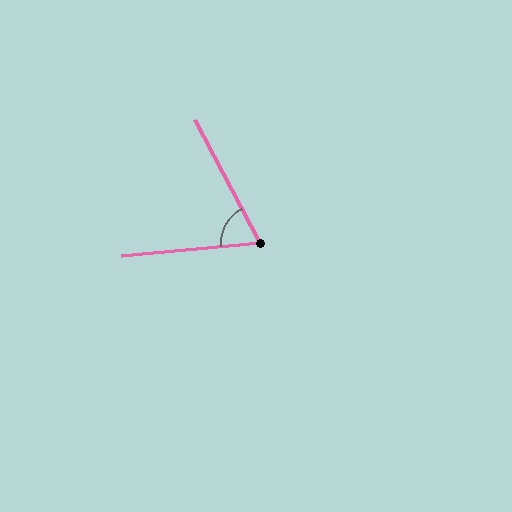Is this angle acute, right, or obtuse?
It is acute.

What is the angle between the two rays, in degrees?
Approximately 67 degrees.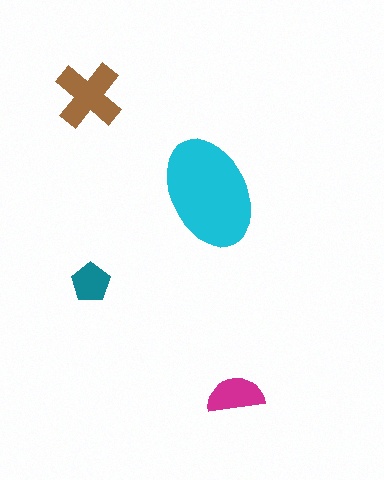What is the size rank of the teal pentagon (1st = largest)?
4th.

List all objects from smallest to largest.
The teal pentagon, the magenta semicircle, the brown cross, the cyan ellipse.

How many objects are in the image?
There are 4 objects in the image.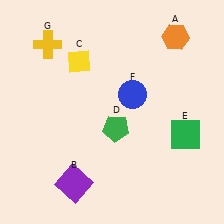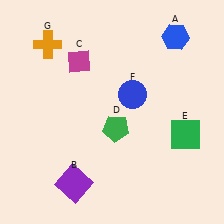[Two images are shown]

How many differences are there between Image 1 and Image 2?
There are 3 differences between the two images.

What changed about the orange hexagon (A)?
In Image 1, A is orange. In Image 2, it changed to blue.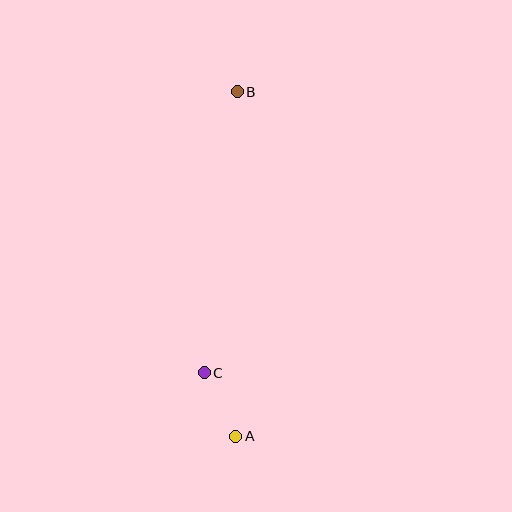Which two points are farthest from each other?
Points A and B are farthest from each other.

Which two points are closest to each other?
Points A and C are closest to each other.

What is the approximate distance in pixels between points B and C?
The distance between B and C is approximately 283 pixels.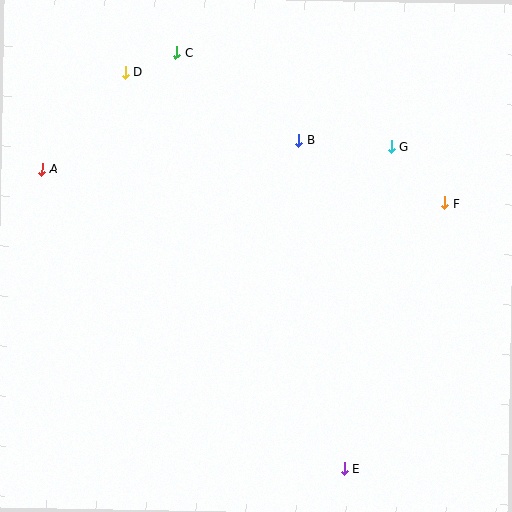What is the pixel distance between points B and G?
The distance between B and G is 93 pixels.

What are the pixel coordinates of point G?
Point G is at (391, 147).